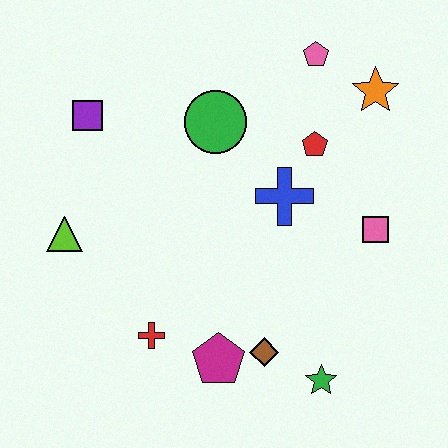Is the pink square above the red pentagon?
No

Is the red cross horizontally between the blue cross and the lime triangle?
Yes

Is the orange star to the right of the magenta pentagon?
Yes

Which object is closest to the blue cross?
The red pentagon is closest to the blue cross.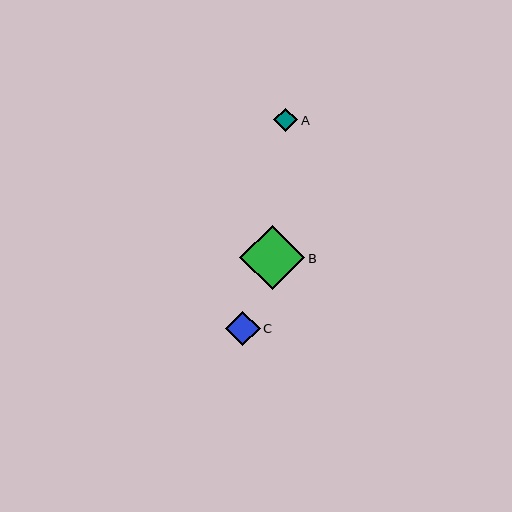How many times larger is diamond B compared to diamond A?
Diamond B is approximately 2.7 times the size of diamond A.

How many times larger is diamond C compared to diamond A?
Diamond C is approximately 1.4 times the size of diamond A.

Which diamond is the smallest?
Diamond A is the smallest with a size of approximately 24 pixels.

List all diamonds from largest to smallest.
From largest to smallest: B, C, A.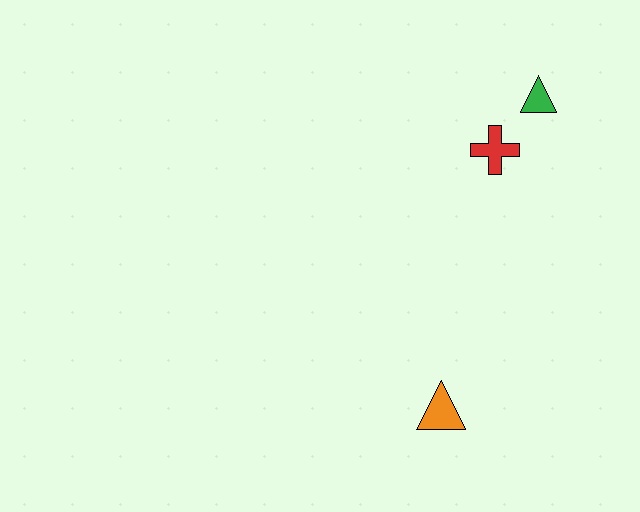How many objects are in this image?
There are 3 objects.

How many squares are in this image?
There are no squares.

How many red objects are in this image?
There is 1 red object.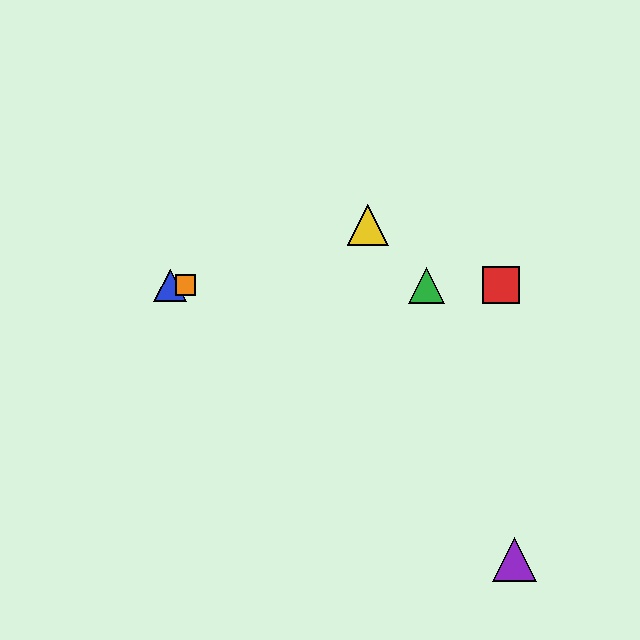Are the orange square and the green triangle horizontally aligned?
Yes, both are at y≈285.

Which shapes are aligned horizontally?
The red square, the blue triangle, the green triangle, the orange square are aligned horizontally.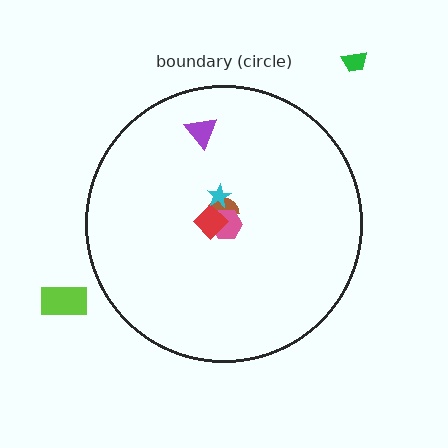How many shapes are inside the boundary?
5 inside, 2 outside.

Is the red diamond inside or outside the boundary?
Inside.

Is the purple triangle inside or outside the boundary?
Inside.